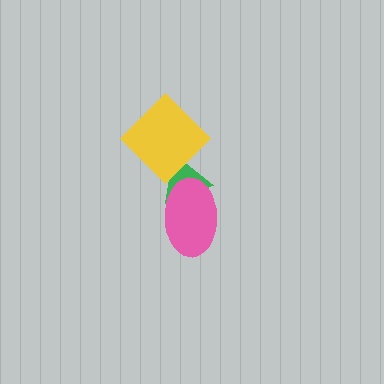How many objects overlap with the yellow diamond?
1 object overlaps with the yellow diamond.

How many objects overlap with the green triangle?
2 objects overlap with the green triangle.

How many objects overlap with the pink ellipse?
1 object overlaps with the pink ellipse.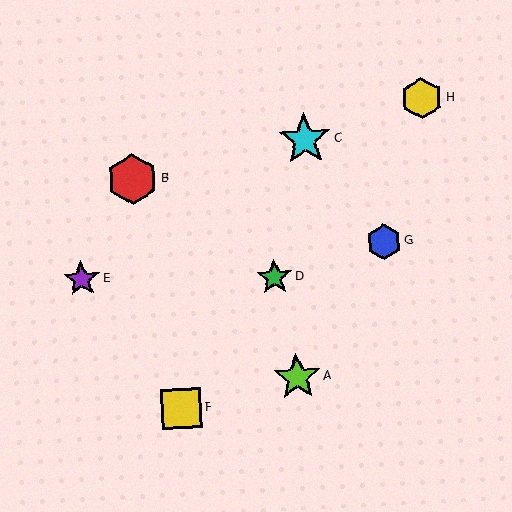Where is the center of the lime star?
The center of the lime star is at (297, 377).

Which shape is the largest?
The cyan star (labeled C) is the largest.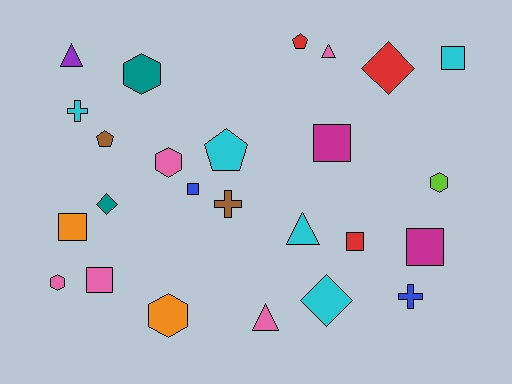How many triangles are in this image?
There are 4 triangles.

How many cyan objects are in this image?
There are 5 cyan objects.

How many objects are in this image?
There are 25 objects.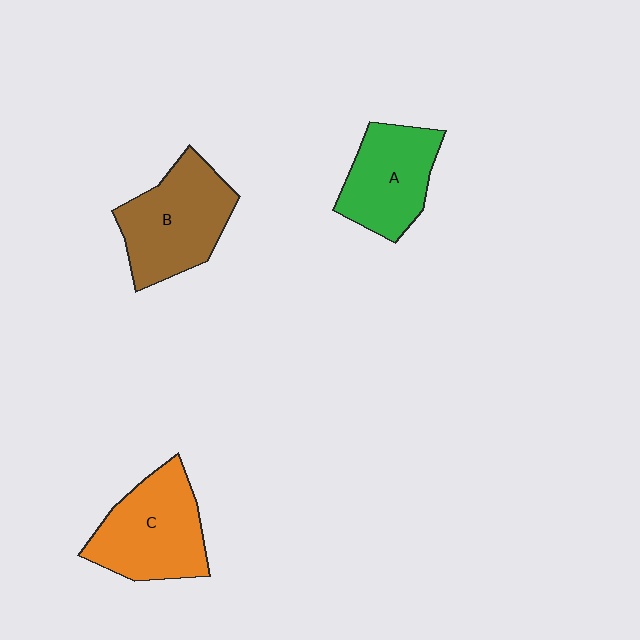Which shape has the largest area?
Shape B (brown).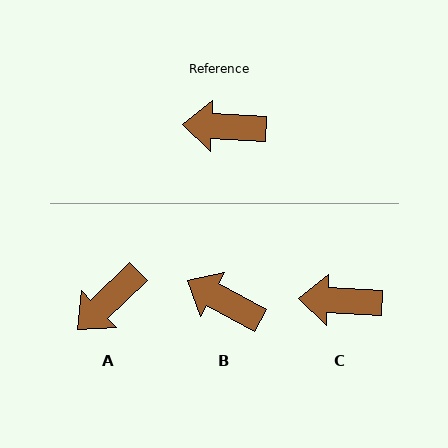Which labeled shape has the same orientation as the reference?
C.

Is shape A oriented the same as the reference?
No, it is off by about 46 degrees.